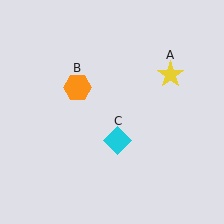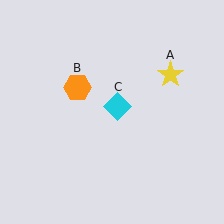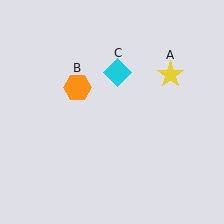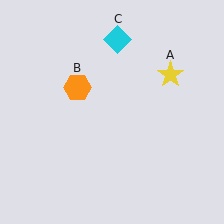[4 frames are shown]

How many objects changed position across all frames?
1 object changed position: cyan diamond (object C).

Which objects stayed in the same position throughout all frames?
Yellow star (object A) and orange hexagon (object B) remained stationary.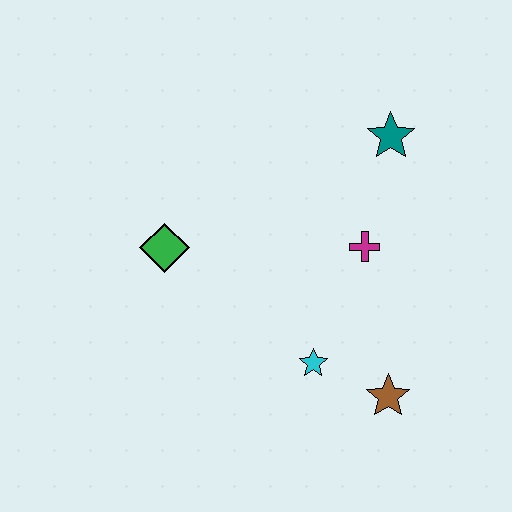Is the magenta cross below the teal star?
Yes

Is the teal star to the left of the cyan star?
No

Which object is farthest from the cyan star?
The teal star is farthest from the cyan star.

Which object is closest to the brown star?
The cyan star is closest to the brown star.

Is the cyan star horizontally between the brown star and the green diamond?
Yes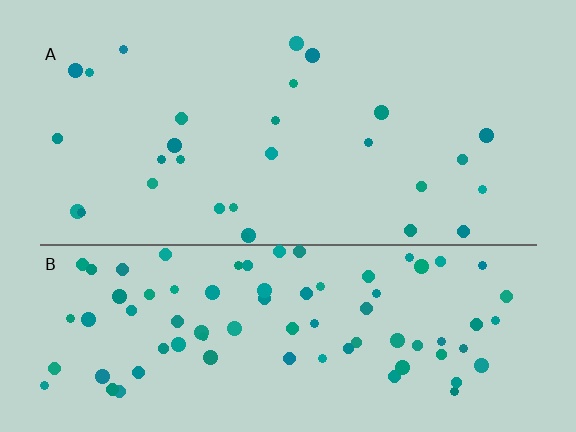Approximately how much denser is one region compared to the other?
Approximately 2.9× — region B over region A.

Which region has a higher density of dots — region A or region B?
B (the bottom).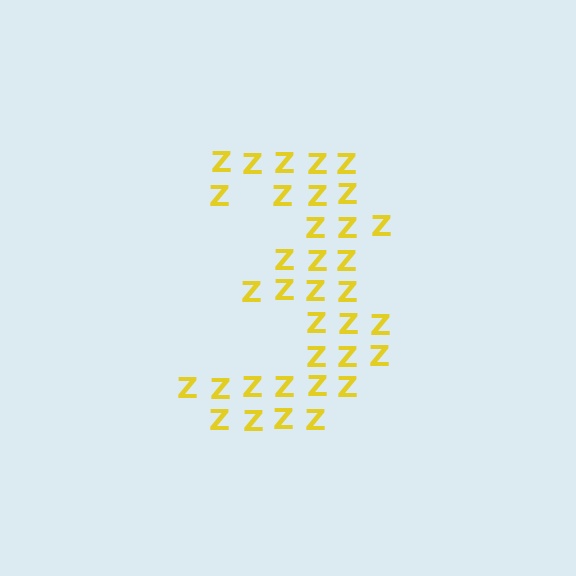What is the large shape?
The large shape is the digit 3.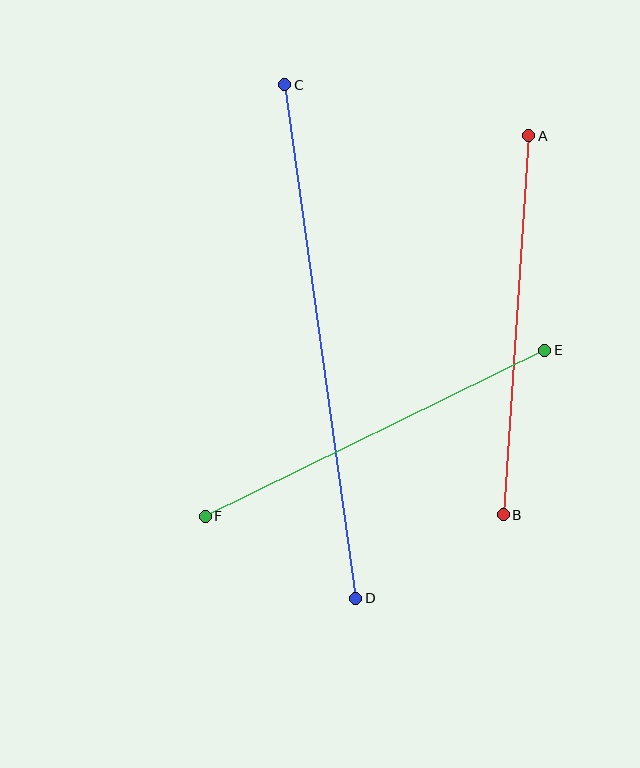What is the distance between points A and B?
The distance is approximately 380 pixels.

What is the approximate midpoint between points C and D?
The midpoint is at approximately (320, 342) pixels.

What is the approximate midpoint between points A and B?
The midpoint is at approximately (516, 325) pixels.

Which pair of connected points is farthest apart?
Points C and D are farthest apart.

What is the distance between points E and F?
The distance is approximately 378 pixels.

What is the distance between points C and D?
The distance is approximately 519 pixels.